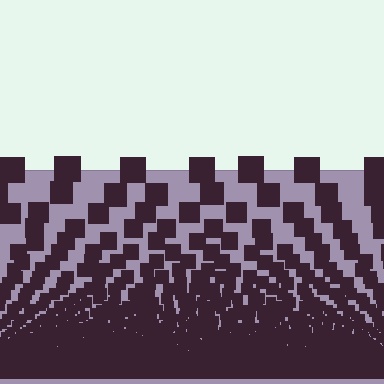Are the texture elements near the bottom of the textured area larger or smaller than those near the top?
Smaller. The gradient is inverted — elements near the bottom are smaller and denser.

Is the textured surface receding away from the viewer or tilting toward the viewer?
The surface appears to tilt toward the viewer. Texture elements get larger and sparser toward the top.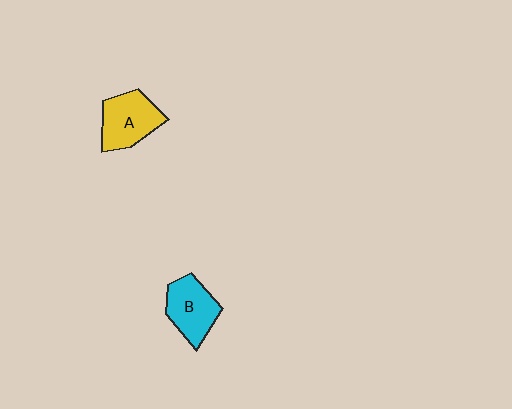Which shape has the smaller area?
Shape B (cyan).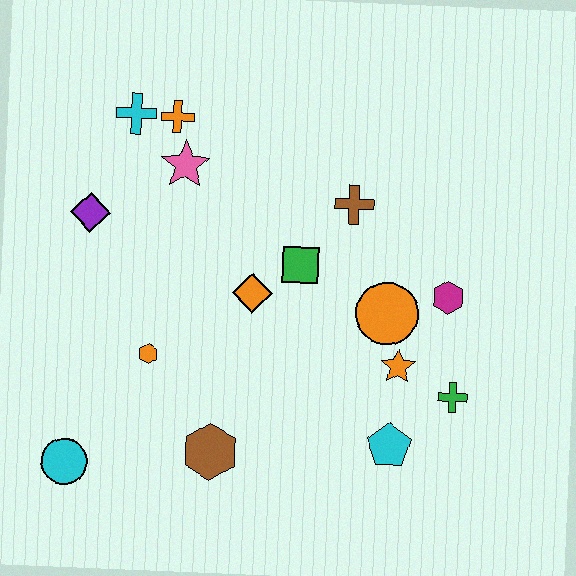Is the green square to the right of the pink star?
Yes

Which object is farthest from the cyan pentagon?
The cyan cross is farthest from the cyan pentagon.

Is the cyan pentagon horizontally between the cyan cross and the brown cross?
No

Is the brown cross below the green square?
No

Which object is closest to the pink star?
The orange cross is closest to the pink star.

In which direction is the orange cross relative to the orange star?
The orange cross is above the orange star.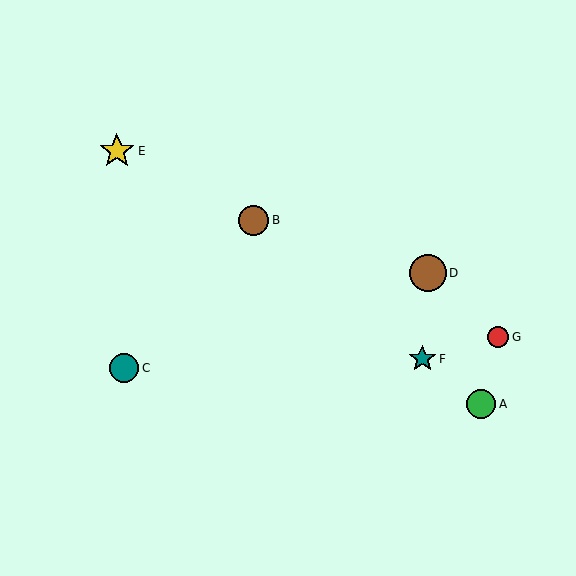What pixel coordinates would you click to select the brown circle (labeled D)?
Click at (428, 273) to select the brown circle D.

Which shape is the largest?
The brown circle (labeled D) is the largest.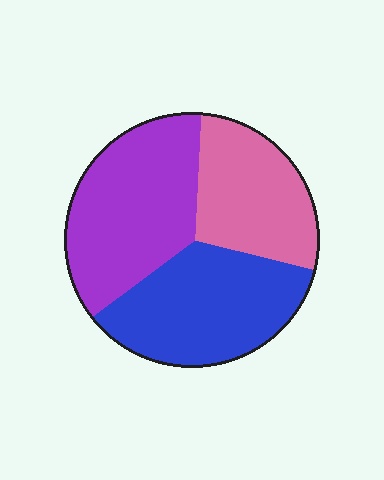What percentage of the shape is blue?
Blue takes up about one third (1/3) of the shape.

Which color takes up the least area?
Pink, at roughly 25%.